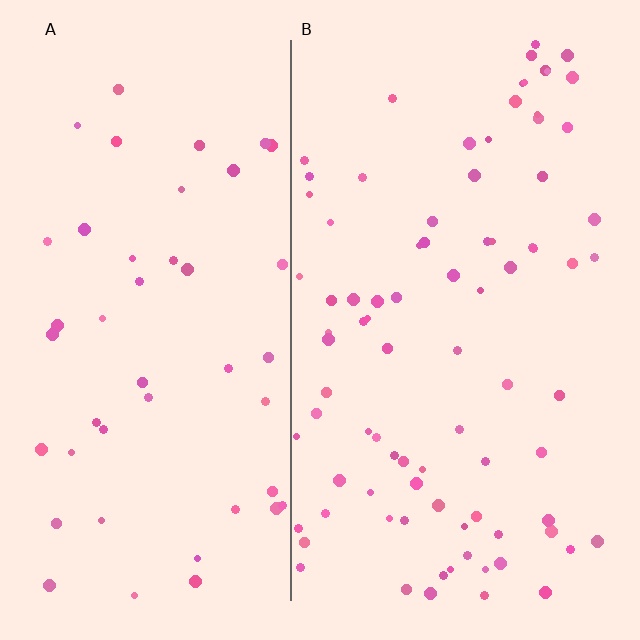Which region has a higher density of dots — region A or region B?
B (the right).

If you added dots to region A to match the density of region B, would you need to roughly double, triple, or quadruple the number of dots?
Approximately double.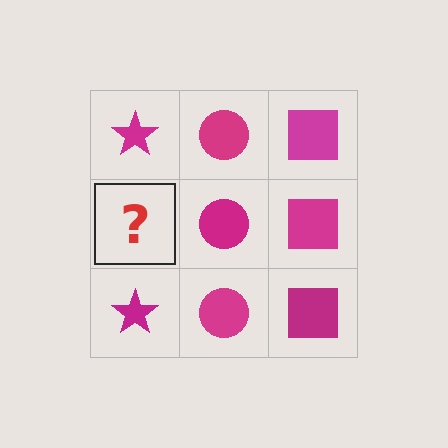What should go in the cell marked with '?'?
The missing cell should contain a magenta star.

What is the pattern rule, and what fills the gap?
The rule is that each column has a consistent shape. The gap should be filled with a magenta star.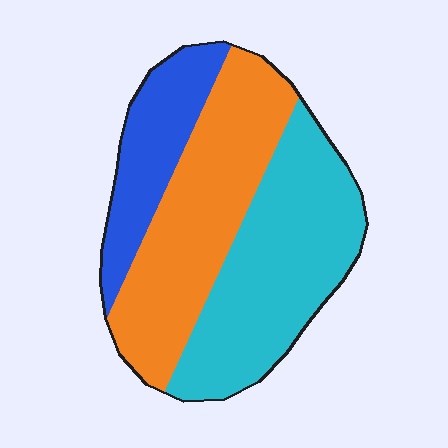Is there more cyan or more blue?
Cyan.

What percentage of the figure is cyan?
Cyan takes up between a quarter and a half of the figure.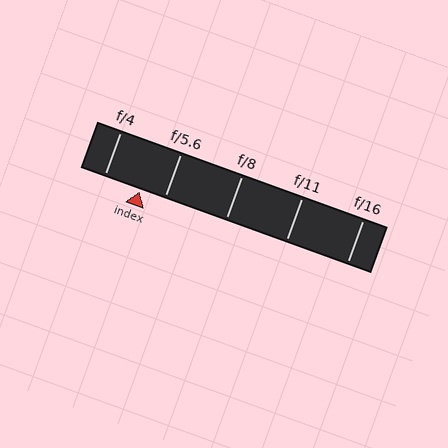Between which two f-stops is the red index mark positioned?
The index mark is between f/4 and f/5.6.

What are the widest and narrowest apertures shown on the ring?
The widest aperture shown is f/4 and the narrowest is f/16.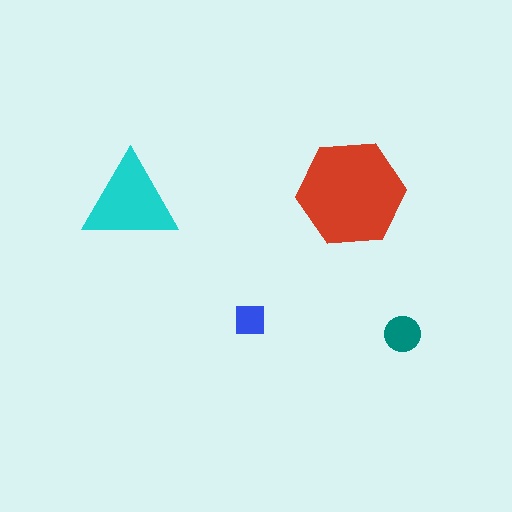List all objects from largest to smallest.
The red hexagon, the cyan triangle, the teal circle, the blue square.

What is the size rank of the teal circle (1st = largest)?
3rd.